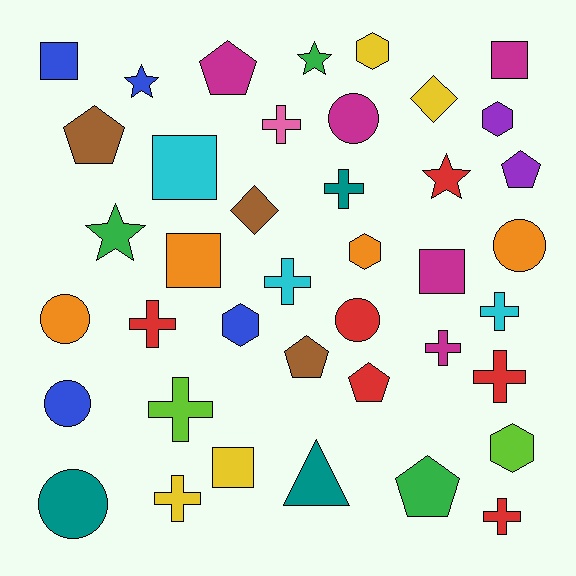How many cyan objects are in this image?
There are 3 cyan objects.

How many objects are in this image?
There are 40 objects.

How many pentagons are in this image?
There are 6 pentagons.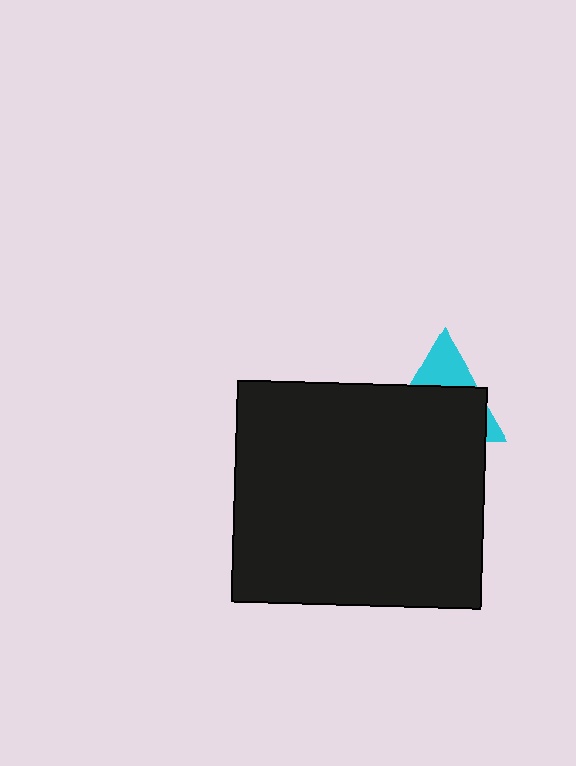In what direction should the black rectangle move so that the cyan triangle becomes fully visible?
The black rectangle should move down. That is the shortest direction to clear the overlap and leave the cyan triangle fully visible.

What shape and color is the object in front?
The object in front is a black rectangle.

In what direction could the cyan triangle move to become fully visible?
The cyan triangle could move up. That would shift it out from behind the black rectangle entirely.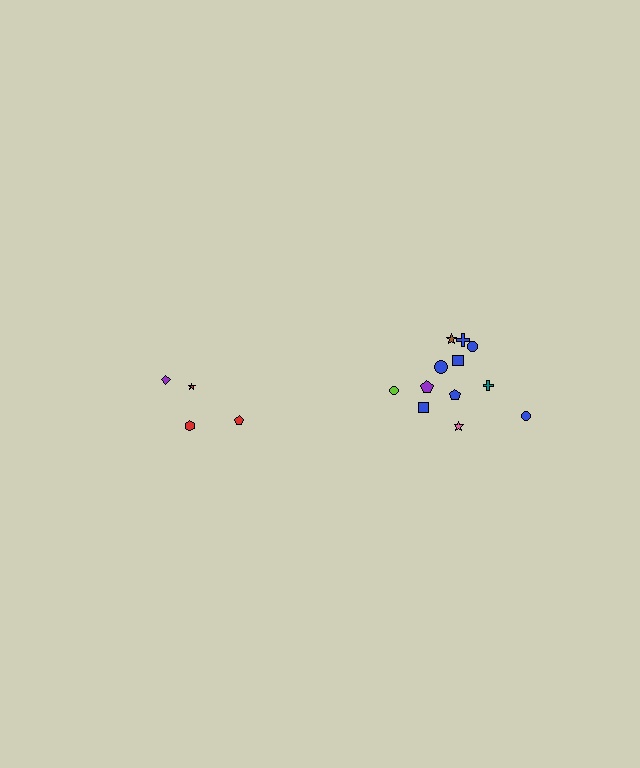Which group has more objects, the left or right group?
The right group.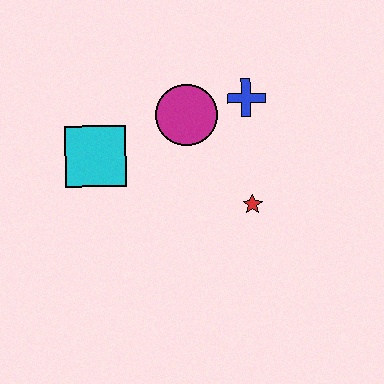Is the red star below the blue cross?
Yes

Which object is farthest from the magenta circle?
The red star is farthest from the magenta circle.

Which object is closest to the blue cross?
The magenta circle is closest to the blue cross.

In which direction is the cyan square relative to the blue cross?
The cyan square is to the left of the blue cross.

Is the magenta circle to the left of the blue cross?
Yes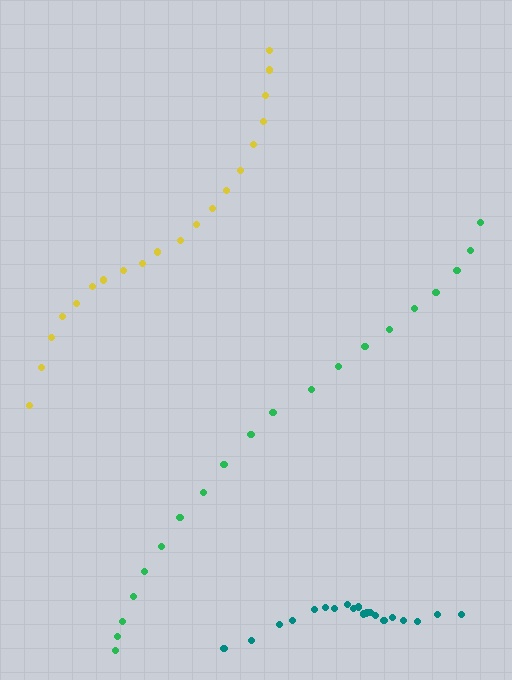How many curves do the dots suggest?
There are 3 distinct paths.